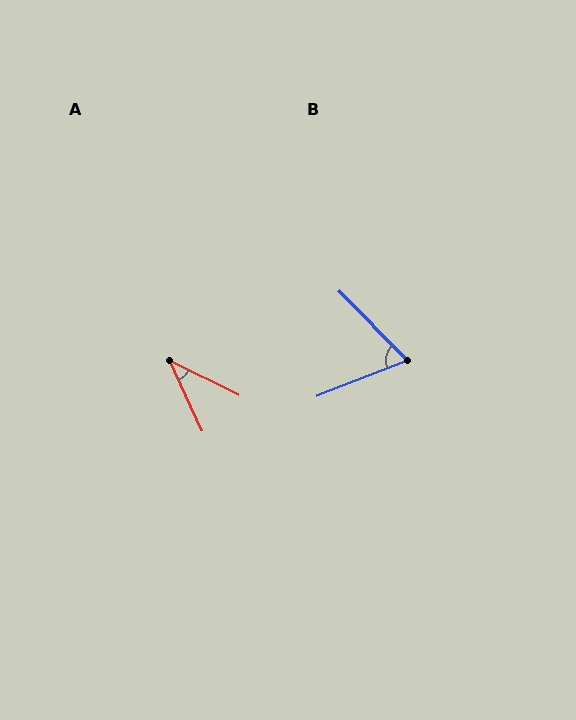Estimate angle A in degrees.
Approximately 39 degrees.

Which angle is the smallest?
A, at approximately 39 degrees.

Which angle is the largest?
B, at approximately 67 degrees.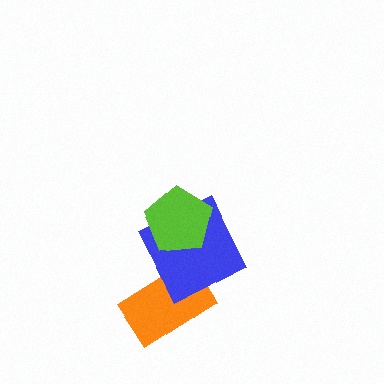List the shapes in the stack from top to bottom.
From top to bottom: the lime pentagon, the blue square, the orange rectangle.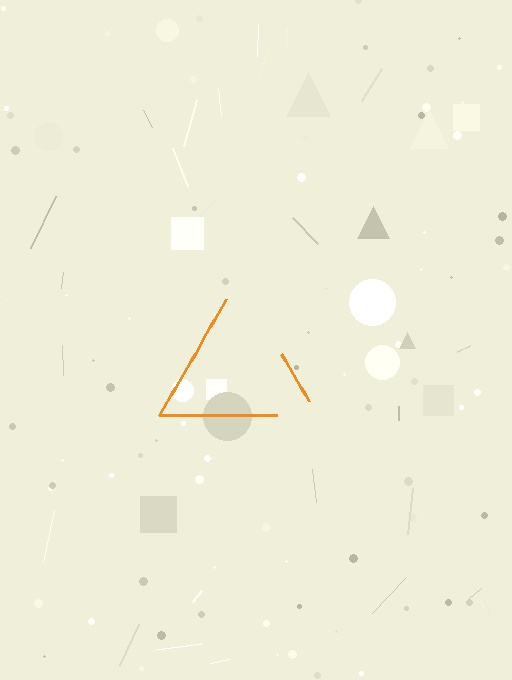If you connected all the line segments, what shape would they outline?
They would outline a triangle.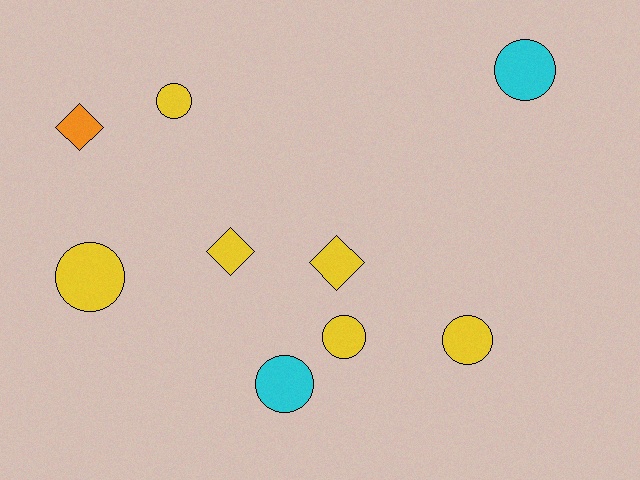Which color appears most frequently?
Yellow, with 6 objects.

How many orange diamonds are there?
There is 1 orange diamond.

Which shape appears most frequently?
Circle, with 6 objects.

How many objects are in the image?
There are 9 objects.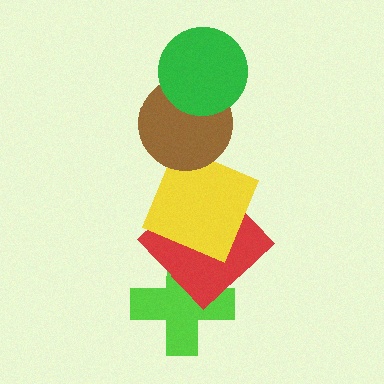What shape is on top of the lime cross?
The red diamond is on top of the lime cross.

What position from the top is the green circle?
The green circle is 1st from the top.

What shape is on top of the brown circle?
The green circle is on top of the brown circle.